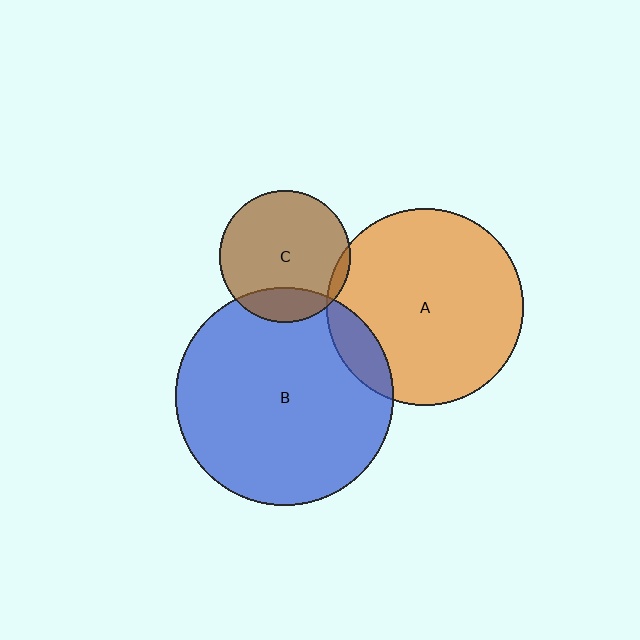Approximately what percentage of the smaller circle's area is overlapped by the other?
Approximately 5%.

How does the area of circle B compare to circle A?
Approximately 1.2 times.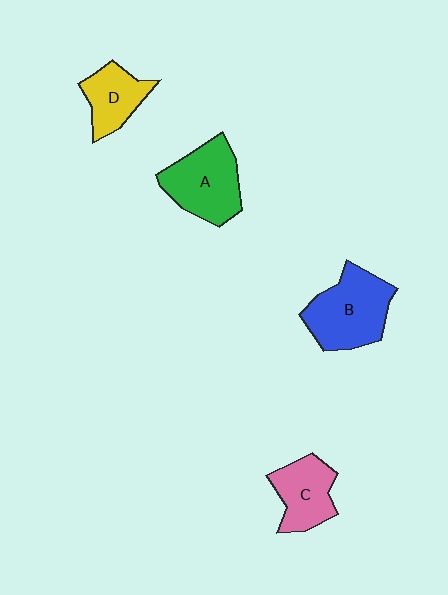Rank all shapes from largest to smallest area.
From largest to smallest: B (blue), A (green), C (pink), D (yellow).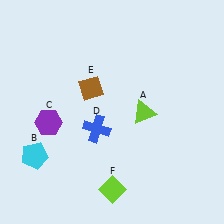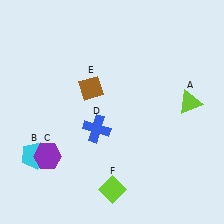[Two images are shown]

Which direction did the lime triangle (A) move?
The lime triangle (A) moved right.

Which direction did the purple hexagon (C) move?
The purple hexagon (C) moved down.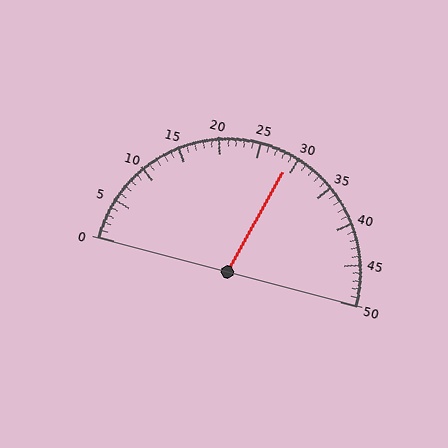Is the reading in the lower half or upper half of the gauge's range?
The reading is in the upper half of the range (0 to 50).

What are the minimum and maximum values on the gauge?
The gauge ranges from 0 to 50.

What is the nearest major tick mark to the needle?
The nearest major tick mark is 30.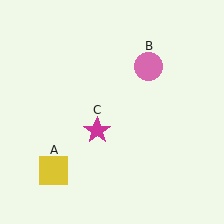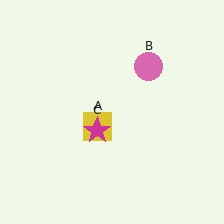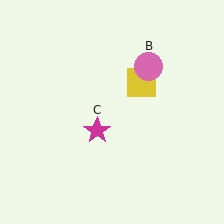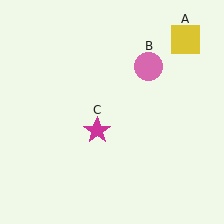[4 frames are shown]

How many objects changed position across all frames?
1 object changed position: yellow square (object A).